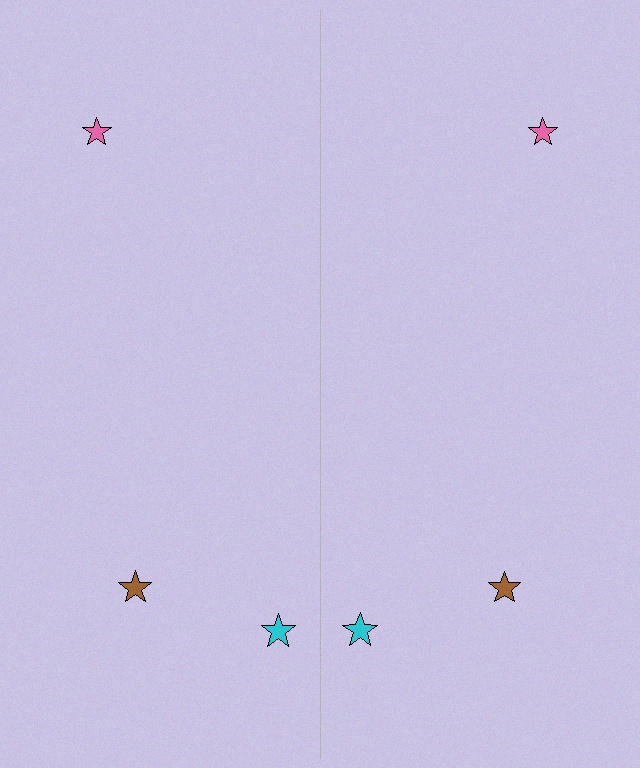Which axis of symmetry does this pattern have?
The pattern has a vertical axis of symmetry running through the center of the image.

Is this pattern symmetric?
Yes, this pattern has bilateral (reflection) symmetry.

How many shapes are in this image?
There are 6 shapes in this image.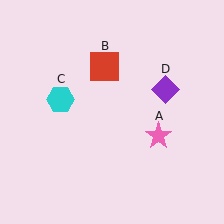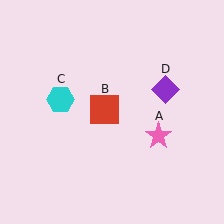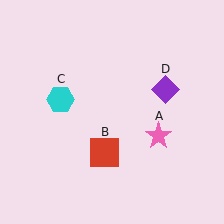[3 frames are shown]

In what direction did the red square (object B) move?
The red square (object B) moved down.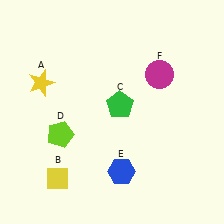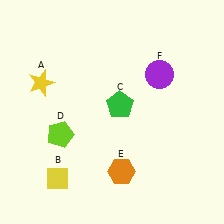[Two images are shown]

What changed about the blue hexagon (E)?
In Image 1, E is blue. In Image 2, it changed to orange.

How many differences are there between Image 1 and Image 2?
There are 2 differences between the two images.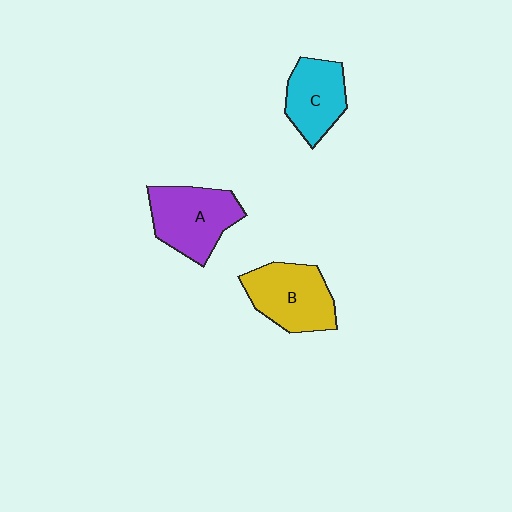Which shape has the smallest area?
Shape C (cyan).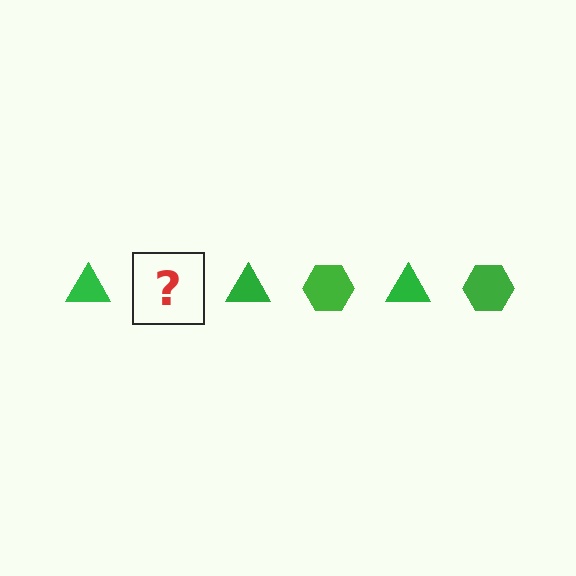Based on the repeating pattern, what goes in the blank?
The blank should be a green hexagon.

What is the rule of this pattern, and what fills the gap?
The rule is that the pattern cycles through triangle, hexagon shapes in green. The gap should be filled with a green hexagon.